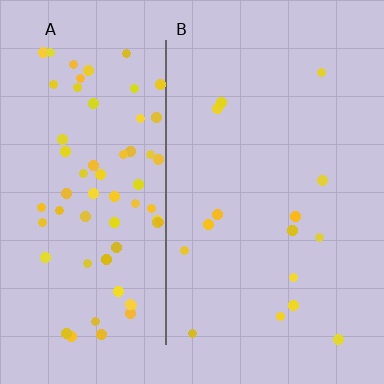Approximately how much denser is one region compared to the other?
Approximately 4.6× — region A over region B.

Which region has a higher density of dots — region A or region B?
A (the left).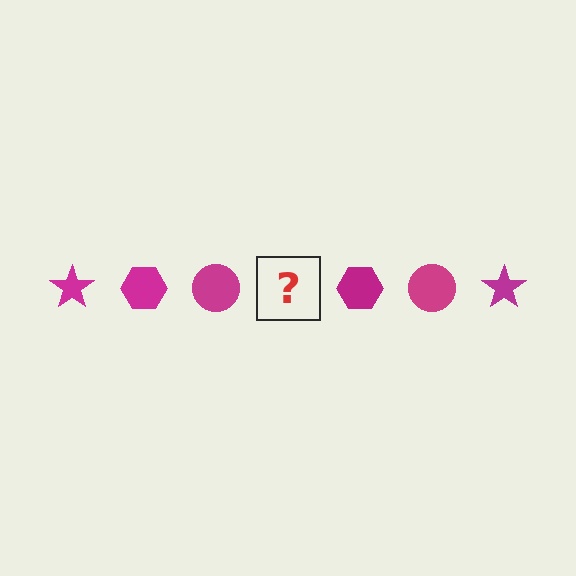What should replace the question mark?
The question mark should be replaced with a magenta star.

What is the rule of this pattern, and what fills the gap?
The rule is that the pattern cycles through star, hexagon, circle shapes in magenta. The gap should be filled with a magenta star.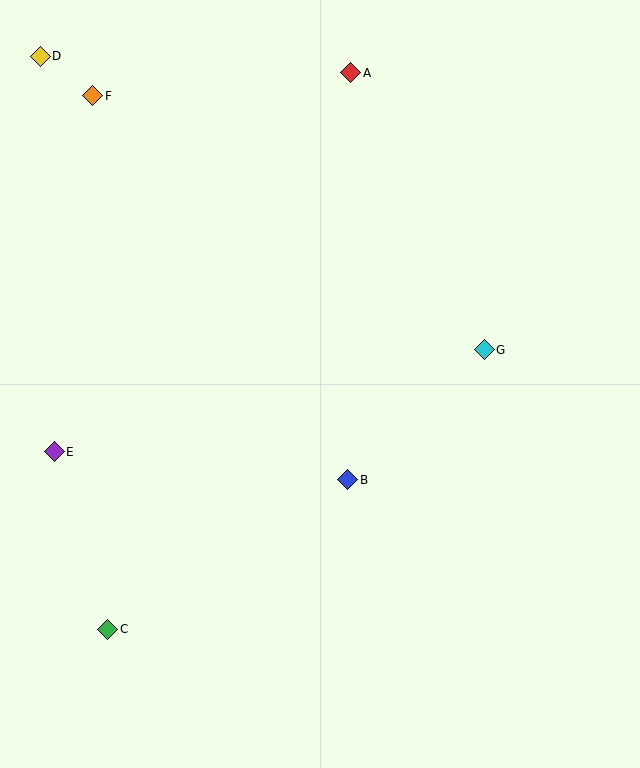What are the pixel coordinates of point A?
Point A is at (351, 73).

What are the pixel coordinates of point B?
Point B is at (348, 480).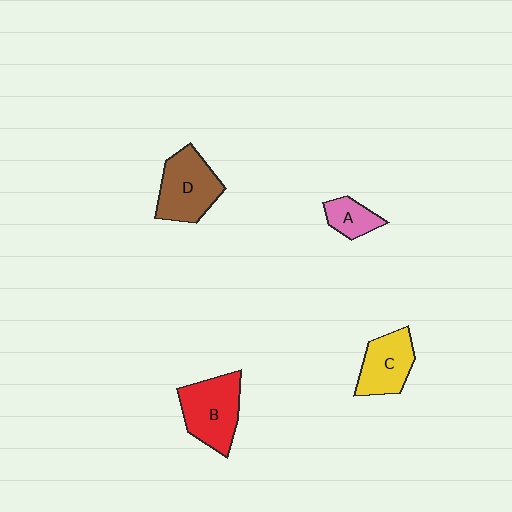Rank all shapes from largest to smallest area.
From largest to smallest: B (red), D (brown), C (yellow), A (pink).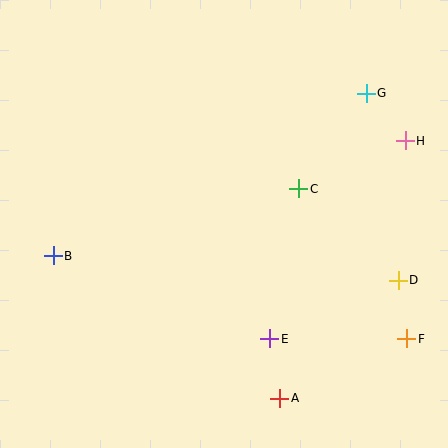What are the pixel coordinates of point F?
Point F is at (407, 339).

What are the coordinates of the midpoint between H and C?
The midpoint between H and C is at (352, 165).